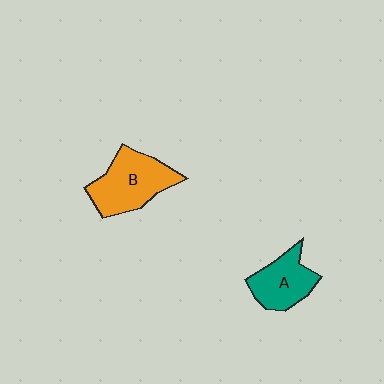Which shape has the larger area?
Shape B (orange).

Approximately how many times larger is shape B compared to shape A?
Approximately 1.4 times.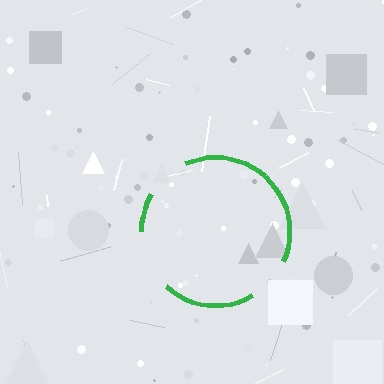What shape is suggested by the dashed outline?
The dashed outline suggests a circle.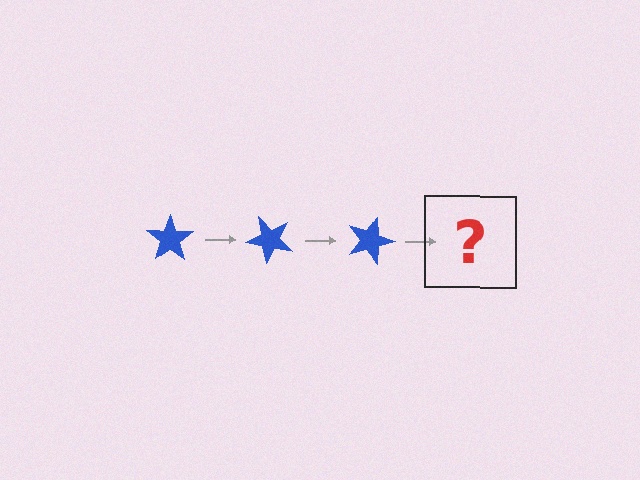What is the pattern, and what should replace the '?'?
The pattern is that the star rotates 45 degrees each step. The '?' should be a blue star rotated 135 degrees.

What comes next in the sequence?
The next element should be a blue star rotated 135 degrees.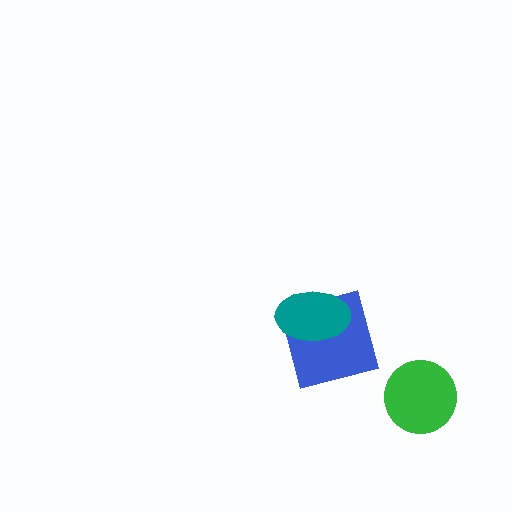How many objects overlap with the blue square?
1 object overlaps with the blue square.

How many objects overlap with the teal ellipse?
1 object overlaps with the teal ellipse.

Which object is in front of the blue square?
The teal ellipse is in front of the blue square.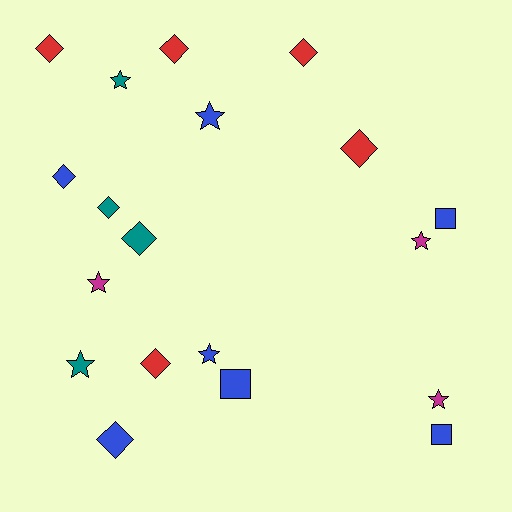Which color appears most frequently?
Blue, with 7 objects.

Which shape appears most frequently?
Diamond, with 9 objects.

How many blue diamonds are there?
There are 2 blue diamonds.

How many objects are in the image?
There are 19 objects.